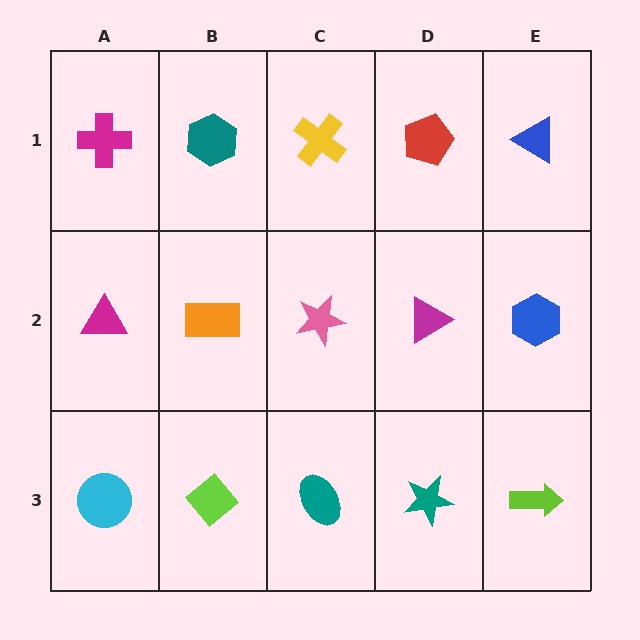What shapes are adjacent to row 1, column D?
A magenta triangle (row 2, column D), a yellow cross (row 1, column C), a blue triangle (row 1, column E).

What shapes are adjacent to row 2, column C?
A yellow cross (row 1, column C), a teal ellipse (row 3, column C), an orange rectangle (row 2, column B), a magenta triangle (row 2, column D).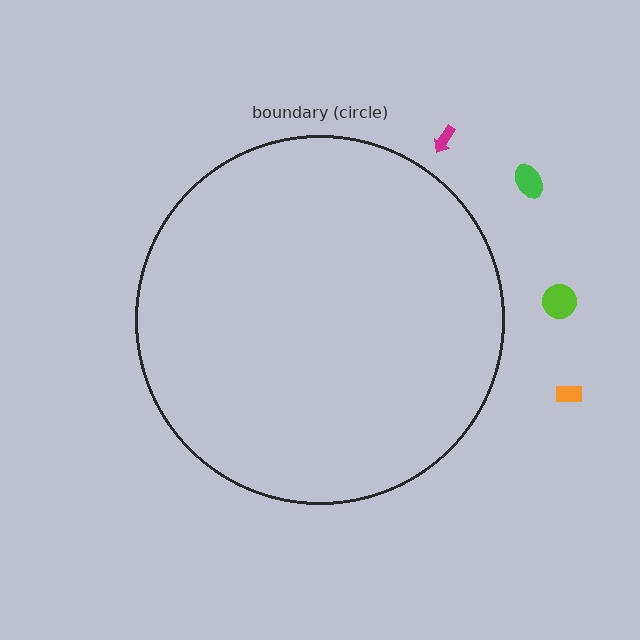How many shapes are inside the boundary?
0 inside, 4 outside.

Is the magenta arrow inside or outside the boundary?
Outside.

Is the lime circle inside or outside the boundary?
Outside.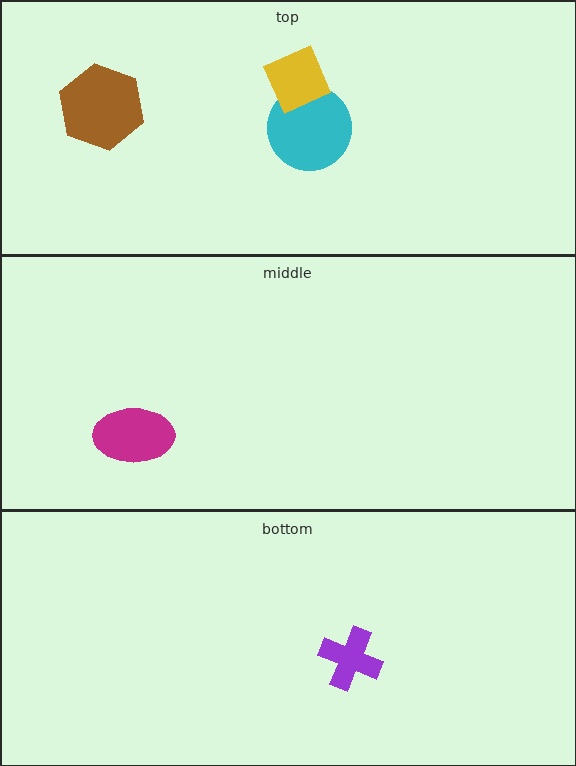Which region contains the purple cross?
The bottom region.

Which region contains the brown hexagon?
The top region.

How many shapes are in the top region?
3.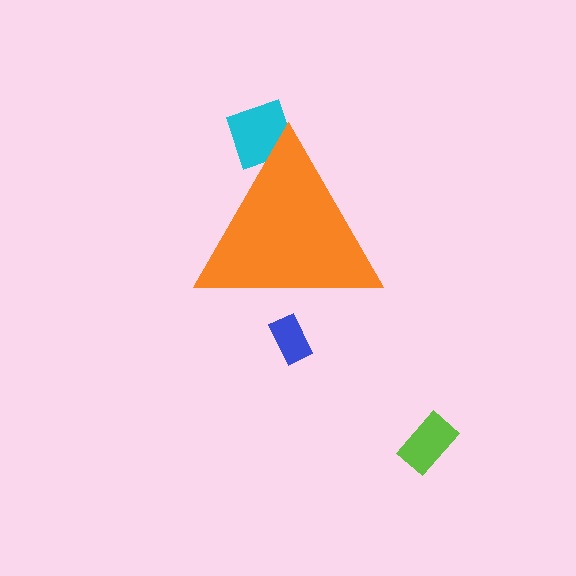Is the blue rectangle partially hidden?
Yes, the blue rectangle is partially hidden behind the orange triangle.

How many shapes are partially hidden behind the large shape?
2 shapes are partially hidden.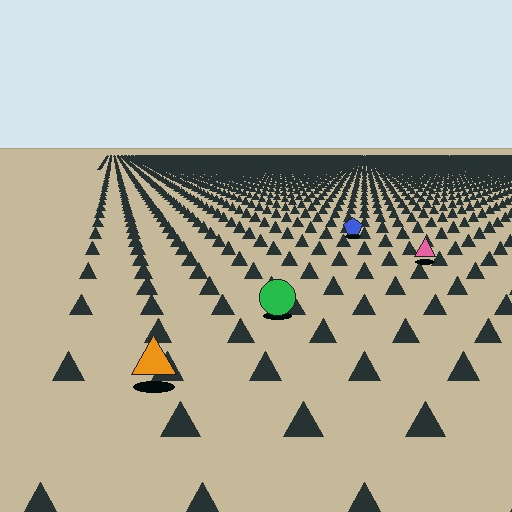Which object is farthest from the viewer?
The blue pentagon is farthest from the viewer. It appears smaller and the ground texture around it is denser.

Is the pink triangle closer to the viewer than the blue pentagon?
Yes. The pink triangle is closer — you can tell from the texture gradient: the ground texture is coarser near it.